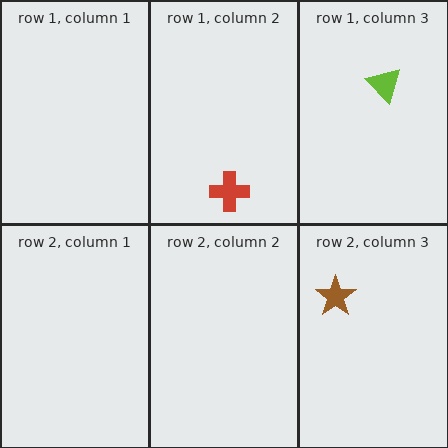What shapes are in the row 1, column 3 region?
The lime triangle.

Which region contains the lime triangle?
The row 1, column 3 region.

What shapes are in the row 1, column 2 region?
The red cross.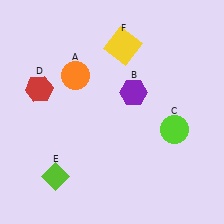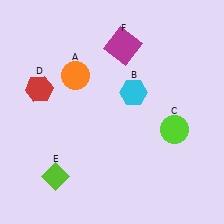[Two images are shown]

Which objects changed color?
B changed from purple to cyan. F changed from yellow to magenta.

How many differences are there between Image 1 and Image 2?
There are 2 differences between the two images.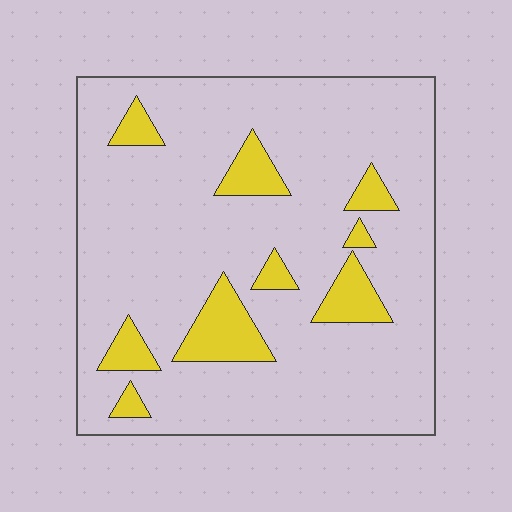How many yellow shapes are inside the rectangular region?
9.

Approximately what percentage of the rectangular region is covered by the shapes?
Approximately 15%.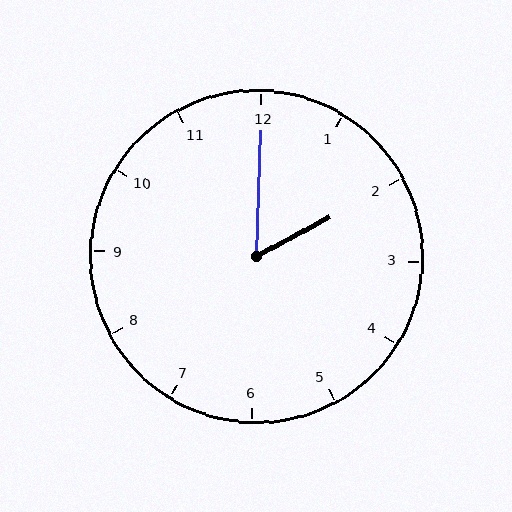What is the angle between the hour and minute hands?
Approximately 60 degrees.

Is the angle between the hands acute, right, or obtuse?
It is acute.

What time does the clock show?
2:00.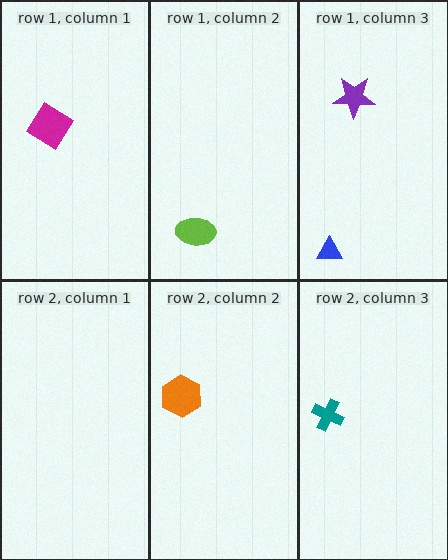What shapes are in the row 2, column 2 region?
The orange hexagon.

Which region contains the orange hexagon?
The row 2, column 2 region.